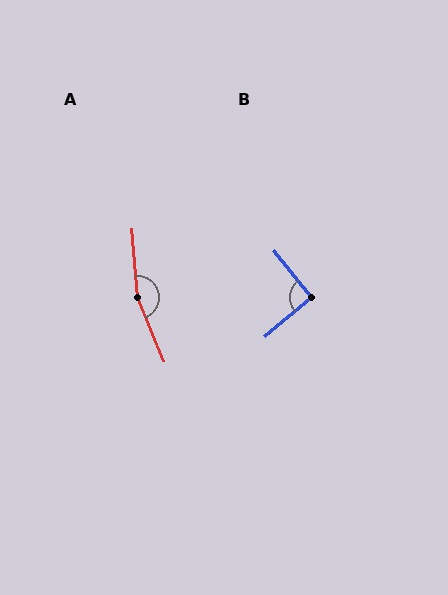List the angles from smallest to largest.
B (91°), A (162°).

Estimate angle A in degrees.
Approximately 162 degrees.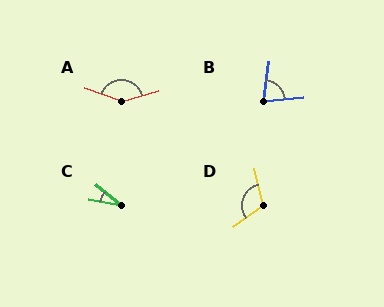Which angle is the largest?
A, at approximately 144 degrees.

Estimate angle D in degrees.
Approximately 113 degrees.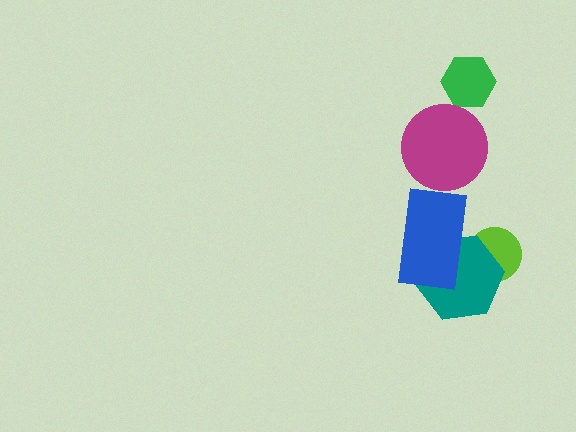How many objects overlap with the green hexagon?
0 objects overlap with the green hexagon.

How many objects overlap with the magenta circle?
0 objects overlap with the magenta circle.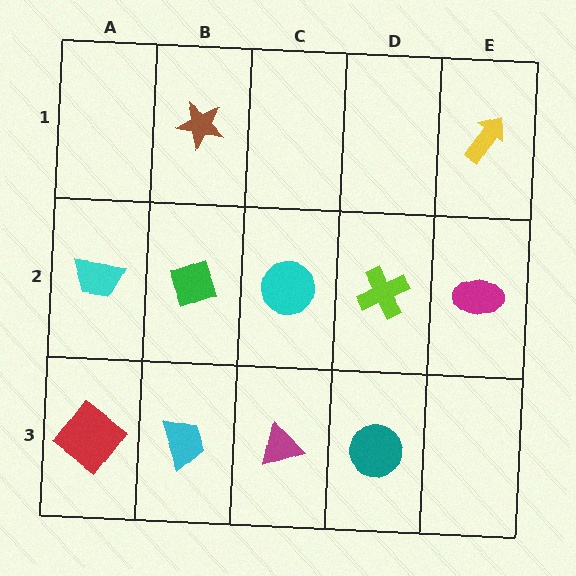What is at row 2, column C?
A cyan circle.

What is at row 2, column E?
A magenta ellipse.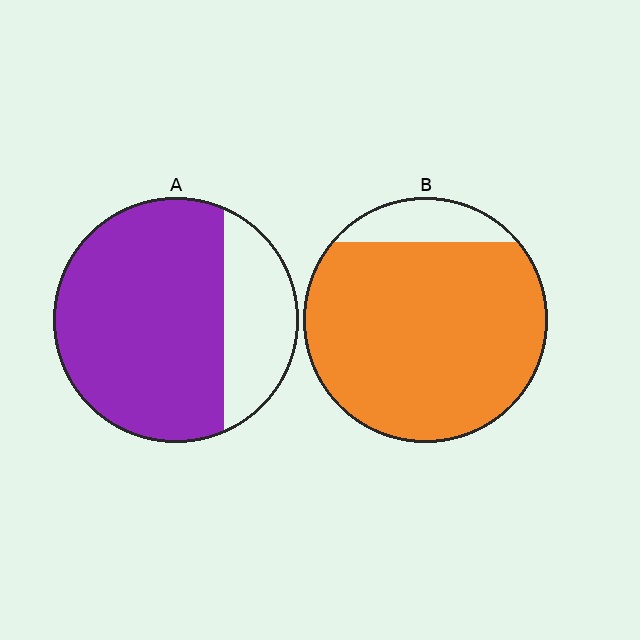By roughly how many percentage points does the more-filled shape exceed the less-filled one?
By roughly 15 percentage points (B over A).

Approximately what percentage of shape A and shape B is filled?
A is approximately 75% and B is approximately 85%.